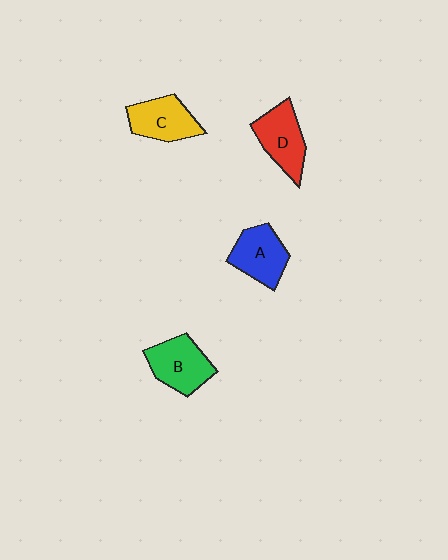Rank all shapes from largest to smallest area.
From largest to smallest: B (green), D (red), A (blue), C (yellow).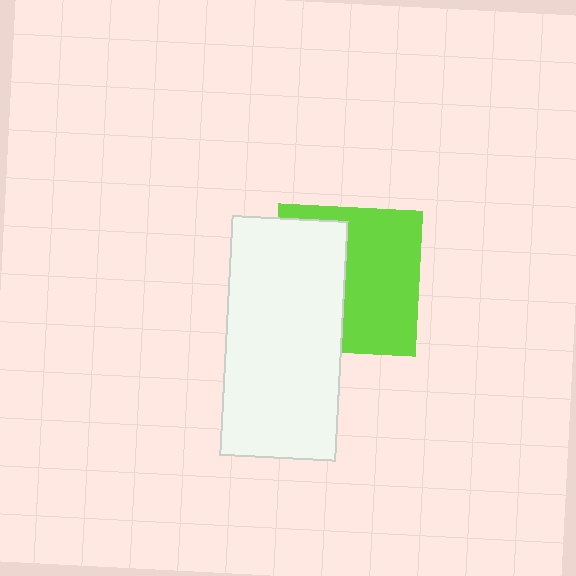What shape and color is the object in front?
The object in front is a white rectangle.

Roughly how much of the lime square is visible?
About half of it is visible (roughly 55%).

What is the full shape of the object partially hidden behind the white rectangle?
The partially hidden object is a lime square.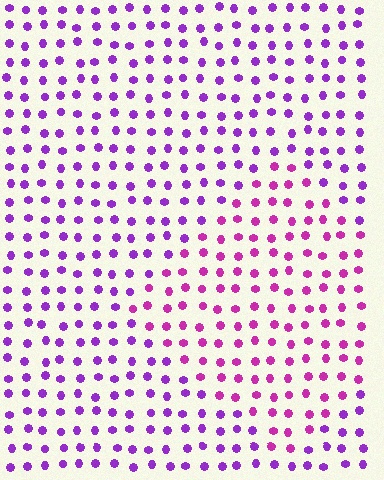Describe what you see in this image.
The image is filled with small purple elements in a uniform arrangement. A diamond-shaped region is visible where the elements are tinted to a slightly different hue, forming a subtle color boundary.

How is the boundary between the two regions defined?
The boundary is defined purely by a slight shift in hue (about 31 degrees). Spacing, size, and orientation are identical on both sides.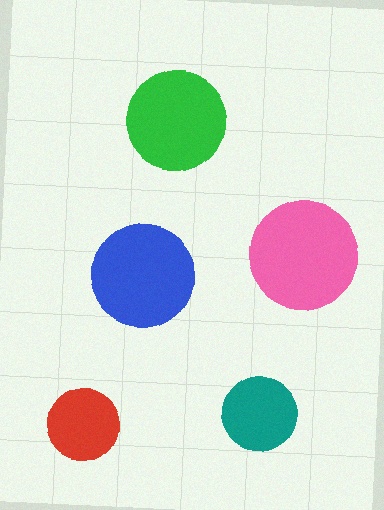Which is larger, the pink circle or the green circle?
The pink one.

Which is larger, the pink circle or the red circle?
The pink one.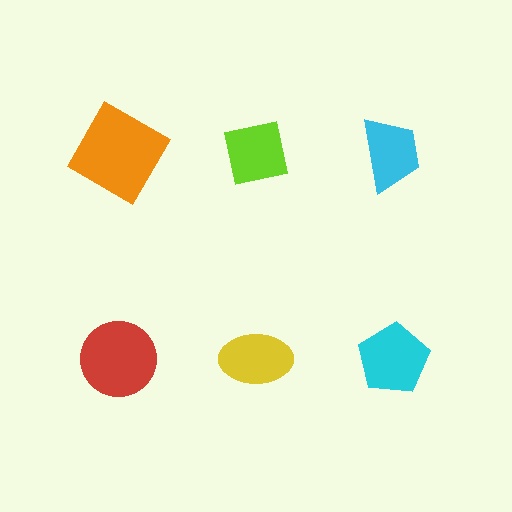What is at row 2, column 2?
A yellow ellipse.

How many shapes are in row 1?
3 shapes.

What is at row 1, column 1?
An orange diamond.